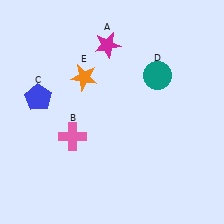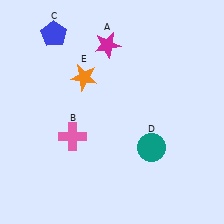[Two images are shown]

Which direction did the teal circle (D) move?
The teal circle (D) moved down.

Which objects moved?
The objects that moved are: the blue pentagon (C), the teal circle (D).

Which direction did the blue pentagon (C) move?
The blue pentagon (C) moved up.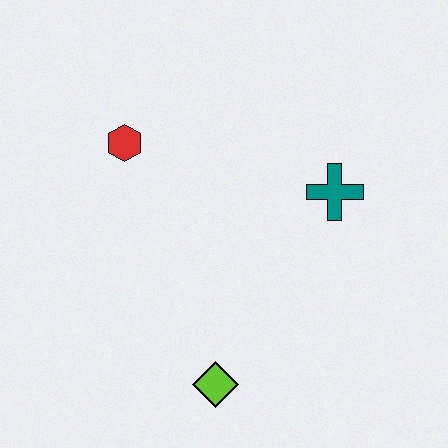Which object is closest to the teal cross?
The red hexagon is closest to the teal cross.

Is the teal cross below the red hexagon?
Yes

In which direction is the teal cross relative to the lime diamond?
The teal cross is above the lime diamond.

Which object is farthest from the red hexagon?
The lime diamond is farthest from the red hexagon.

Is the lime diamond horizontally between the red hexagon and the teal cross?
Yes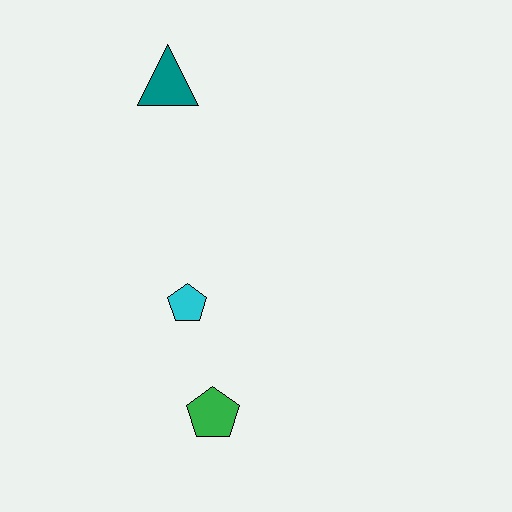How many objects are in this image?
There are 3 objects.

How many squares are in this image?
There are no squares.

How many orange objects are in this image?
There are no orange objects.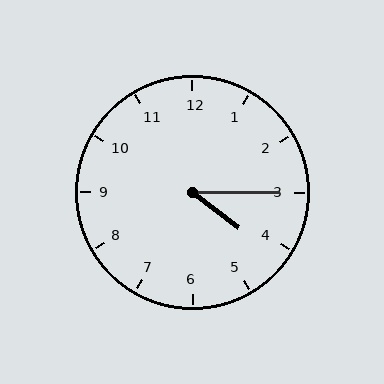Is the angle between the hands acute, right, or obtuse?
It is acute.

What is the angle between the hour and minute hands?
Approximately 38 degrees.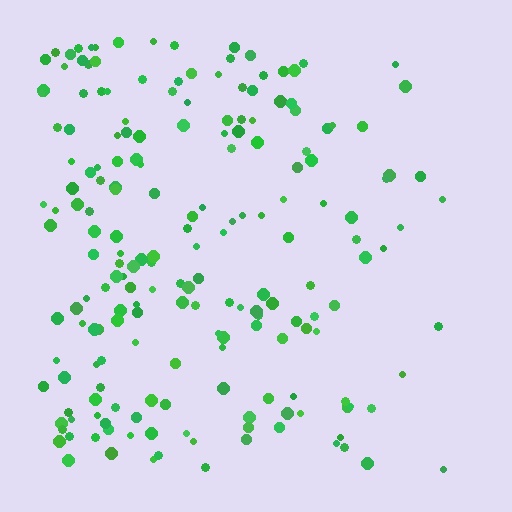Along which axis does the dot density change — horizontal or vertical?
Horizontal.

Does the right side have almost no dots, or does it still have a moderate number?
Still a moderate number, just noticeably fewer than the left.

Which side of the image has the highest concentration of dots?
The left.